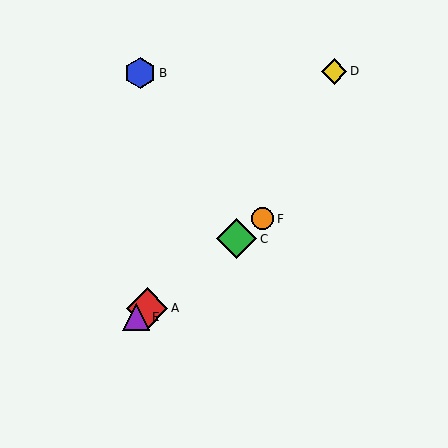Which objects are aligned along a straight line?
Objects A, C, E, F are aligned along a straight line.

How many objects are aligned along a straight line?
4 objects (A, C, E, F) are aligned along a straight line.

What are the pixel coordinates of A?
Object A is at (147, 308).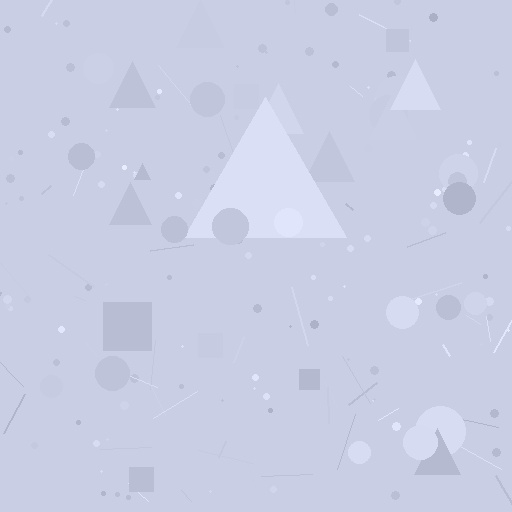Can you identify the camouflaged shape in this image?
The camouflaged shape is a triangle.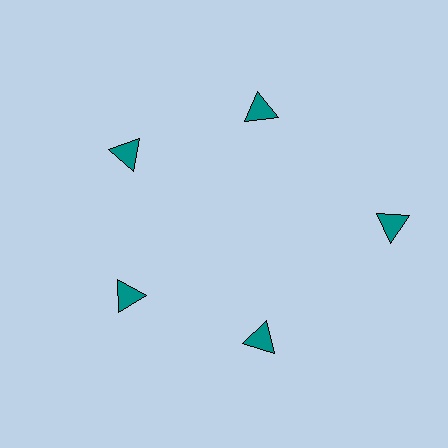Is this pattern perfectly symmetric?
No. The 5 teal triangles are arranged in a ring, but one element near the 3 o'clock position is pushed outward from the center, breaking the 5-fold rotational symmetry.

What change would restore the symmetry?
The symmetry would be restored by moving it inward, back onto the ring so that all 5 triangles sit at equal angles and equal distance from the center.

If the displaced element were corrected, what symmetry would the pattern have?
It would have 5-fold rotational symmetry — the pattern would map onto itself every 72 degrees.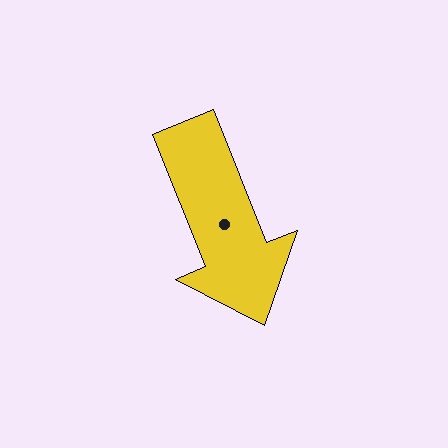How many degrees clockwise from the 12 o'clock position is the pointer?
Approximately 158 degrees.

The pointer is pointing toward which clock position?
Roughly 5 o'clock.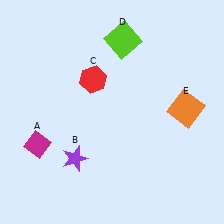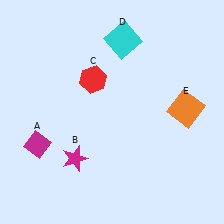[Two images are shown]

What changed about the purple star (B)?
In Image 1, B is purple. In Image 2, it changed to magenta.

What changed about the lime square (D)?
In Image 1, D is lime. In Image 2, it changed to cyan.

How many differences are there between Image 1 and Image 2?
There are 2 differences between the two images.